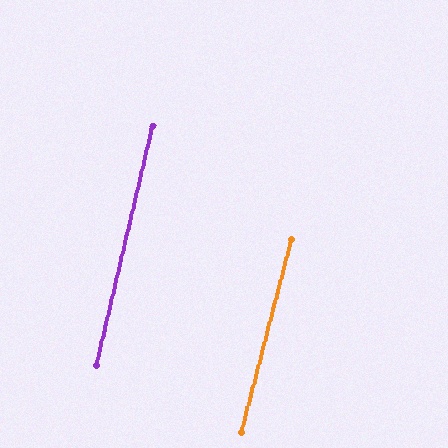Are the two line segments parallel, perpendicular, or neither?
Parallel — their directions differ by only 1.3°.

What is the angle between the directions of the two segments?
Approximately 1 degree.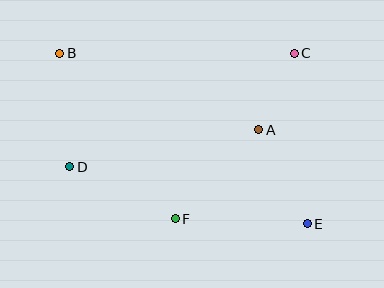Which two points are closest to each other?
Points A and C are closest to each other.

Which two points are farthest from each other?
Points B and E are farthest from each other.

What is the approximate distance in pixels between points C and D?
The distance between C and D is approximately 252 pixels.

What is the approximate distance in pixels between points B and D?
The distance between B and D is approximately 114 pixels.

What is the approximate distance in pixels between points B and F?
The distance between B and F is approximately 202 pixels.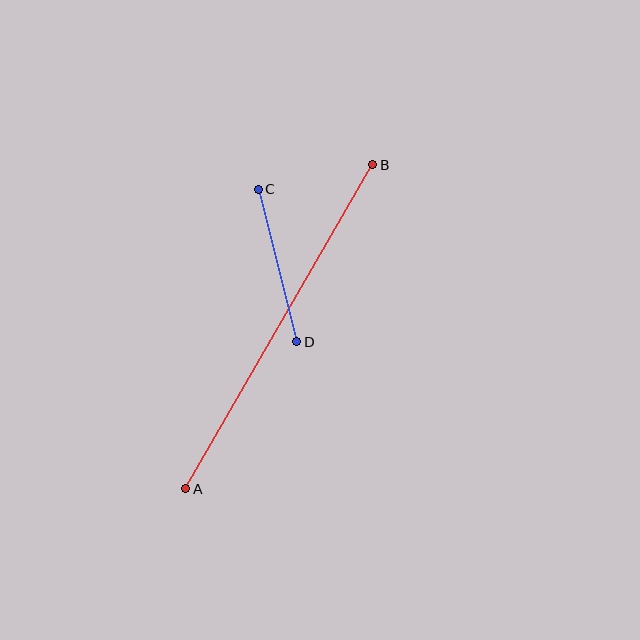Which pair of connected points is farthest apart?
Points A and B are farthest apart.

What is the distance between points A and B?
The distance is approximately 374 pixels.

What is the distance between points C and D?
The distance is approximately 157 pixels.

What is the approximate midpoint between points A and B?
The midpoint is at approximately (279, 327) pixels.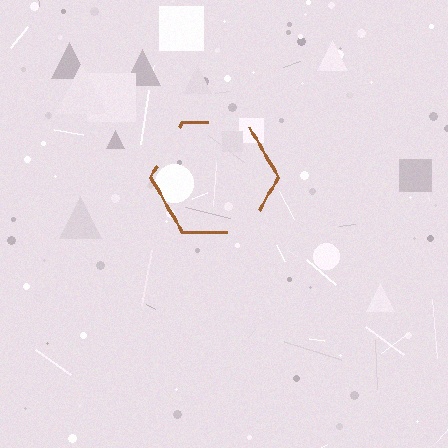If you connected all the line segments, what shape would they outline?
They would outline a hexagon.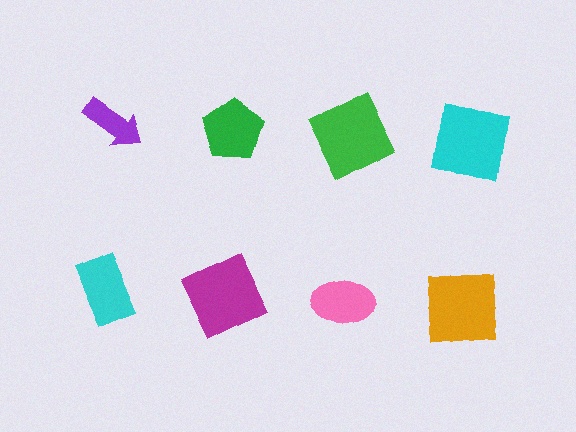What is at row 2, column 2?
A magenta square.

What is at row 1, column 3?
A green square.